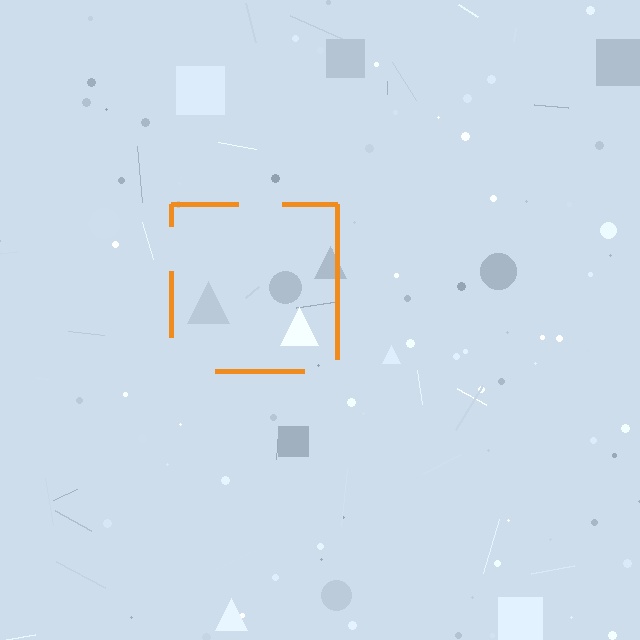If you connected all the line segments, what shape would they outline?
They would outline a square.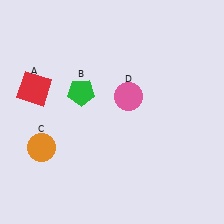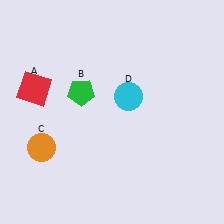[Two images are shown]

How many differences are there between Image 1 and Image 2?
There is 1 difference between the two images.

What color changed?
The circle (D) changed from pink in Image 1 to cyan in Image 2.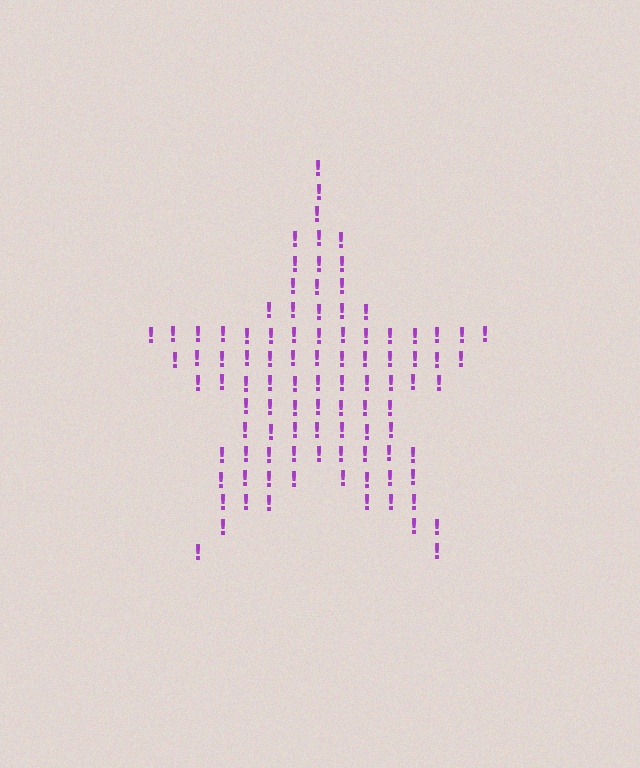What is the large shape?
The large shape is a star.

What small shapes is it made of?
It is made of small exclamation marks.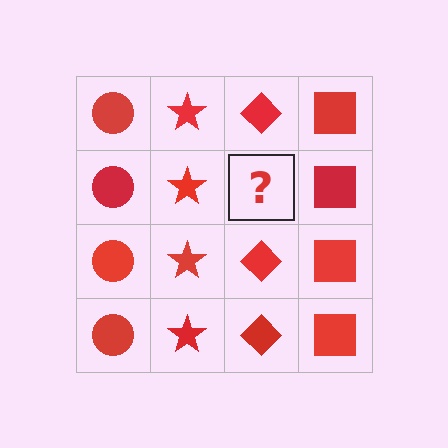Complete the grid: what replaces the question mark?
The question mark should be replaced with a red diamond.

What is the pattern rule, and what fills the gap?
The rule is that each column has a consistent shape. The gap should be filled with a red diamond.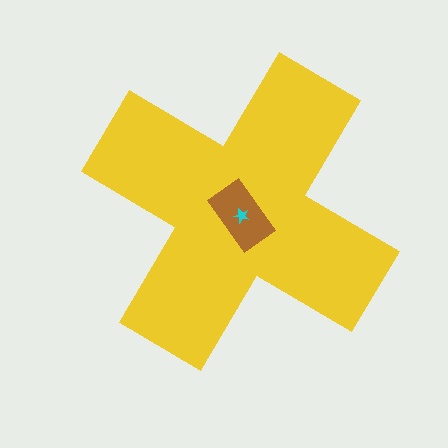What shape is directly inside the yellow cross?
The brown rectangle.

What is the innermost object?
The cyan star.